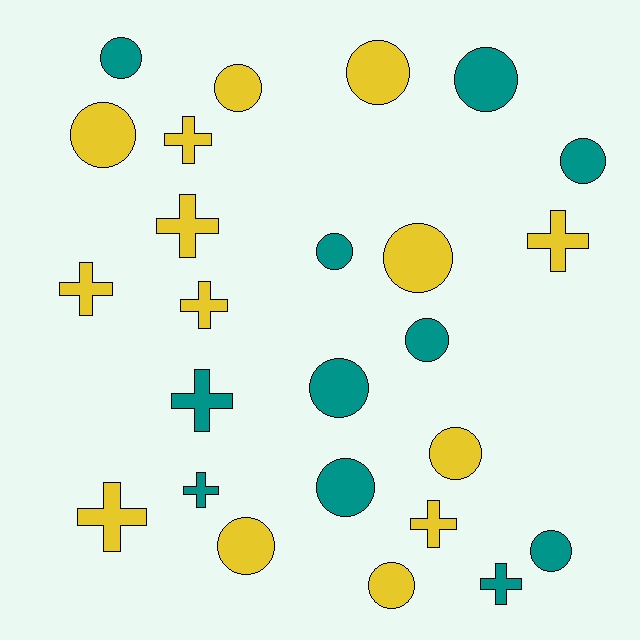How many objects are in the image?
There are 25 objects.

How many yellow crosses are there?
There are 7 yellow crosses.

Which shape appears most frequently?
Circle, with 15 objects.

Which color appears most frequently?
Yellow, with 14 objects.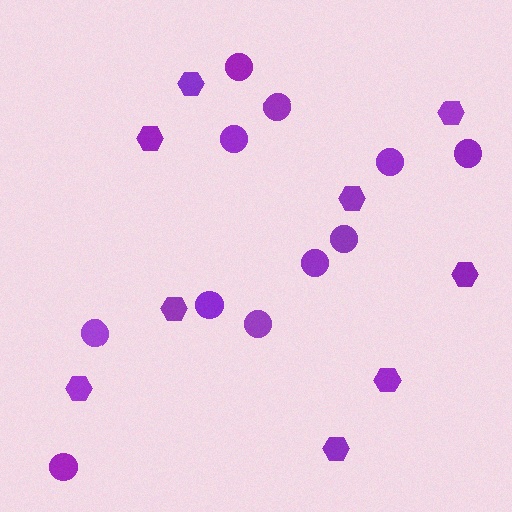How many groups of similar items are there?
There are 2 groups: one group of circles (11) and one group of hexagons (9).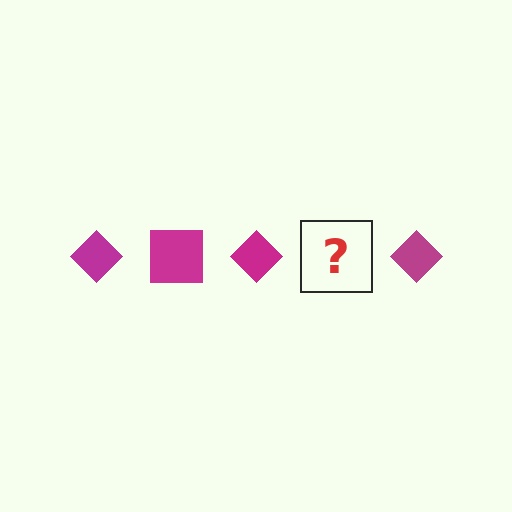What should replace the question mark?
The question mark should be replaced with a magenta square.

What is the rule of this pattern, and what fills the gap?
The rule is that the pattern cycles through diamond, square shapes in magenta. The gap should be filled with a magenta square.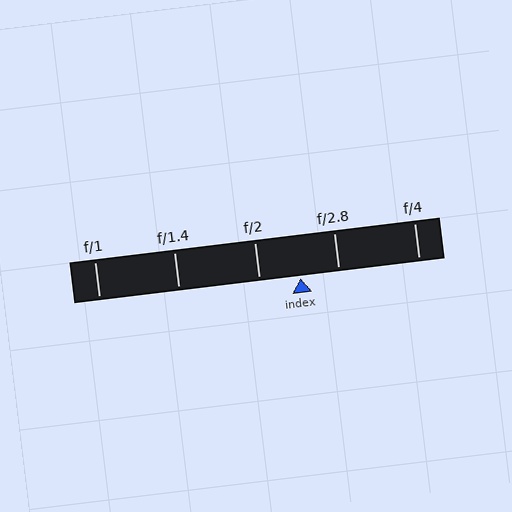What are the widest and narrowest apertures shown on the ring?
The widest aperture shown is f/1 and the narrowest is f/4.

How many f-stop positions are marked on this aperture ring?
There are 5 f-stop positions marked.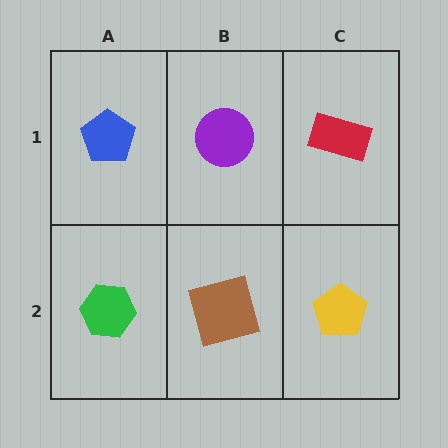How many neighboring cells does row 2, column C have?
2.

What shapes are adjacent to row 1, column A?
A green hexagon (row 2, column A), a purple circle (row 1, column B).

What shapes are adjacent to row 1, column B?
A brown square (row 2, column B), a blue pentagon (row 1, column A), a red rectangle (row 1, column C).